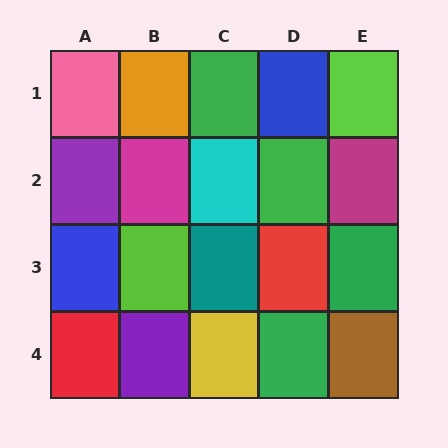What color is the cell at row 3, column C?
Teal.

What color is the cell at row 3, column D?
Red.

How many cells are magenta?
2 cells are magenta.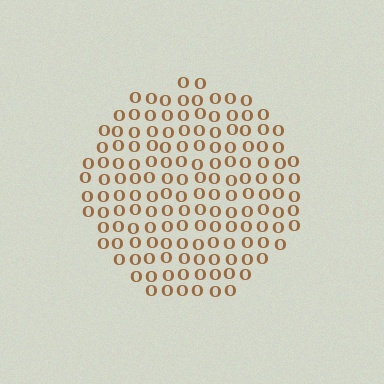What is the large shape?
The large shape is a circle.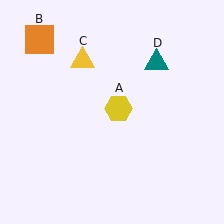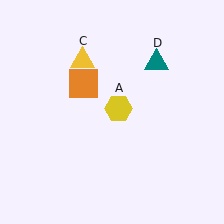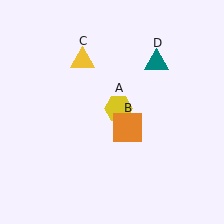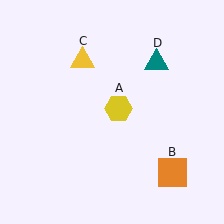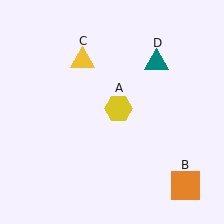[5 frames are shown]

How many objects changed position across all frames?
1 object changed position: orange square (object B).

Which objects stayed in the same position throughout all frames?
Yellow hexagon (object A) and yellow triangle (object C) and teal triangle (object D) remained stationary.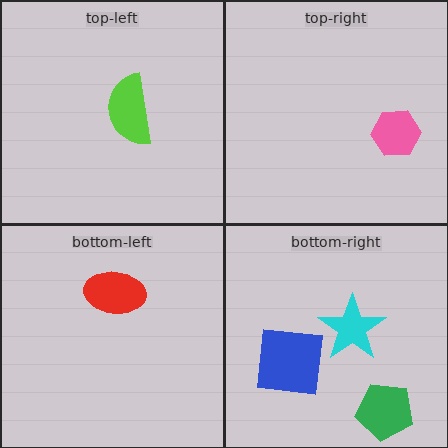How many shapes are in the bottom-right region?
3.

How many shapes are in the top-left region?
1.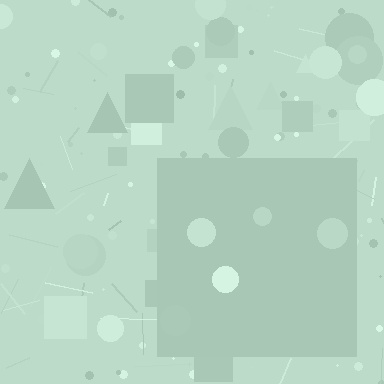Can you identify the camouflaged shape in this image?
The camouflaged shape is a square.